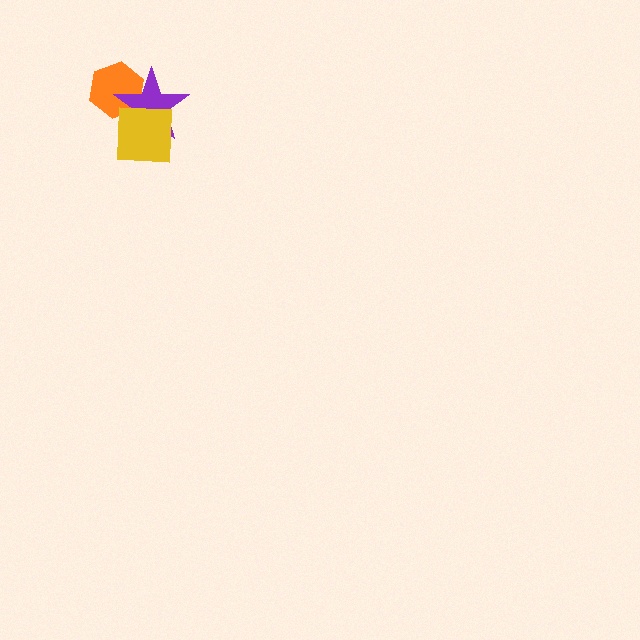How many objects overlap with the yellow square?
2 objects overlap with the yellow square.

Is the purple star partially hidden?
Yes, it is partially covered by another shape.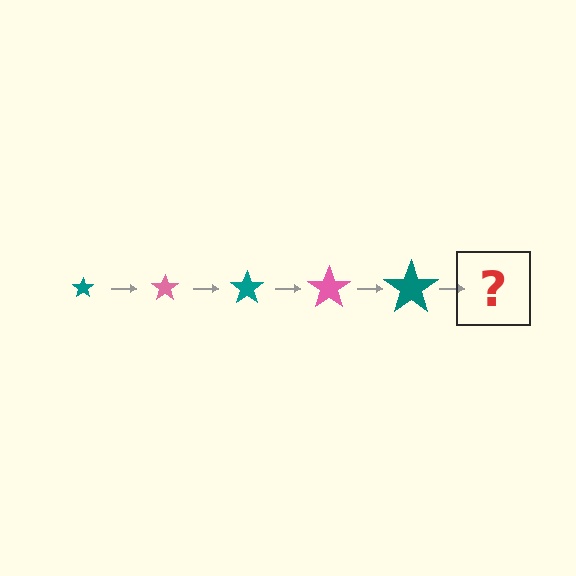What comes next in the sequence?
The next element should be a pink star, larger than the previous one.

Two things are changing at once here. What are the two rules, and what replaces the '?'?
The two rules are that the star grows larger each step and the color cycles through teal and pink. The '?' should be a pink star, larger than the previous one.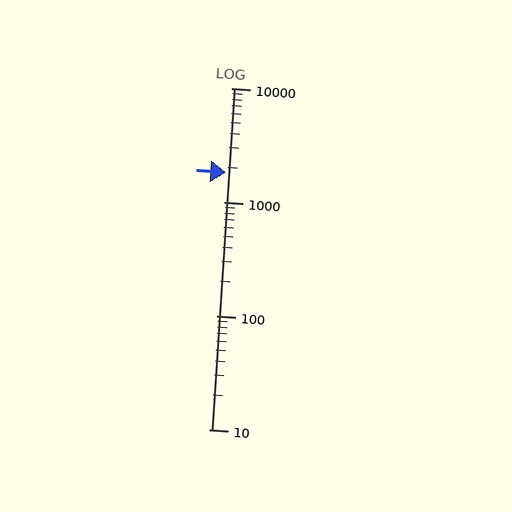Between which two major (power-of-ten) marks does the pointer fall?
The pointer is between 1000 and 10000.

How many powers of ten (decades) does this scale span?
The scale spans 3 decades, from 10 to 10000.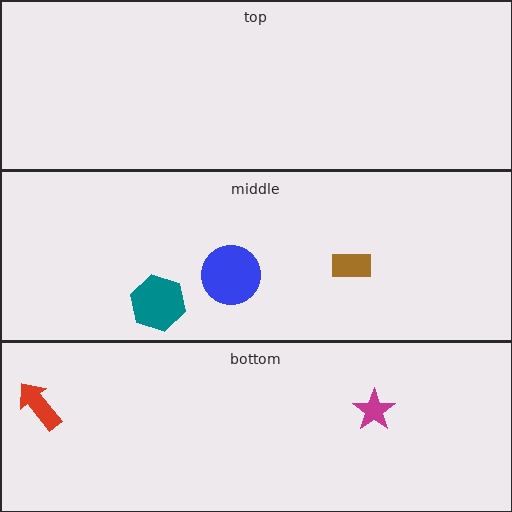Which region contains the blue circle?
The middle region.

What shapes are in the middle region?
The brown rectangle, the teal hexagon, the blue circle.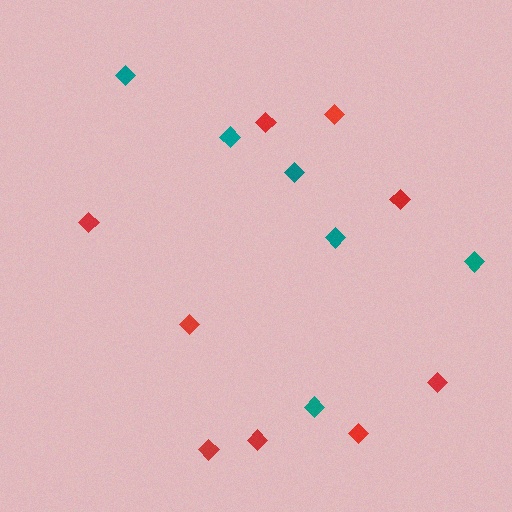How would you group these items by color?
There are 2 groups: one group of teal diamonds (6) and one group of red diamonds (9).